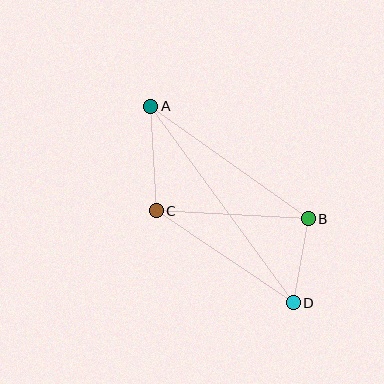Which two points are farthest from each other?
Points A and D are farthest from each other.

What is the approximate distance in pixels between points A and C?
The distance between A and C is approximately 105 pixels.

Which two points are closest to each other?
Points B and D are closest to each other.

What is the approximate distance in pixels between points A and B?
The distance between A and B is approximately 194 pixels.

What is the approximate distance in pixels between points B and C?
The distance between B and C is approximately 152 pixels.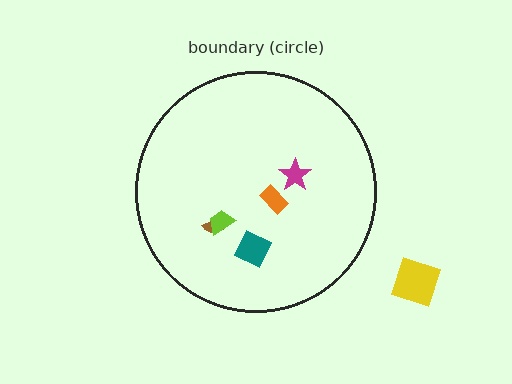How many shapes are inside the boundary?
5 inside, 1 outside.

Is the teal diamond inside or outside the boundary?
Inside.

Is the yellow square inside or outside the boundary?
Outside.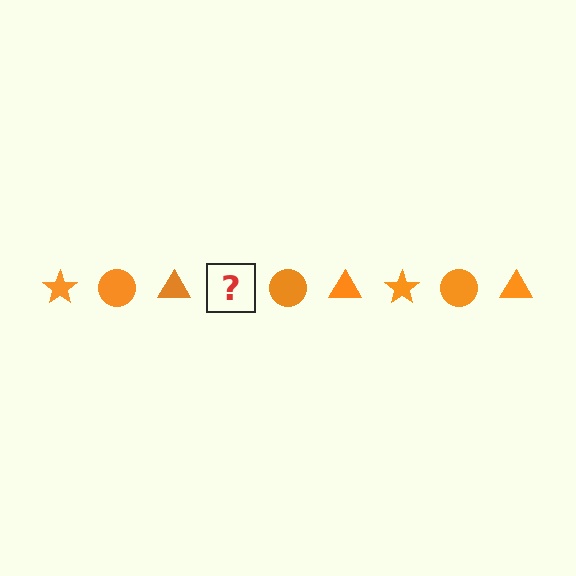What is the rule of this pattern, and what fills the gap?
The rule is that the pattern cycles through star, circle, triangle shapes in orange. The gap should be filled with an orange star.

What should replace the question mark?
The question mark should be replaced with an orange star.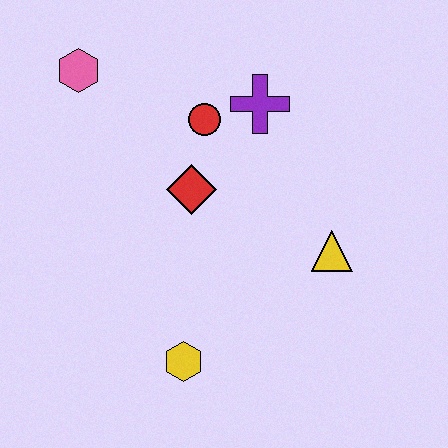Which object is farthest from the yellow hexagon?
The pink hexagon is farthest from the yellow hexagon.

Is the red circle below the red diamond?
No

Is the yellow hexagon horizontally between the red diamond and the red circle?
No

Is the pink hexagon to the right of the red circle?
No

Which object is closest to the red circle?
The purple cross is closest to the red circle.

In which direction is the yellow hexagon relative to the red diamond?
The yellow hexagon is below the red diamond.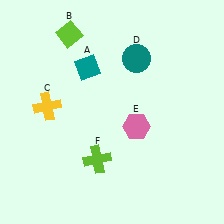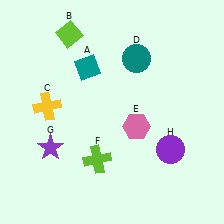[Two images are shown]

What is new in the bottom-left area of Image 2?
A purple star (G) was added in the bottom-left area of Image 2.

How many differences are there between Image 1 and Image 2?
There are 2 differences between the two images.